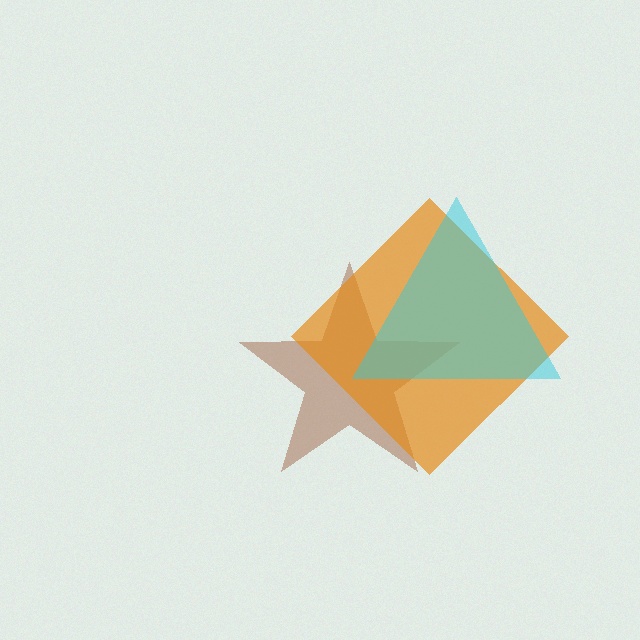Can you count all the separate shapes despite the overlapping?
Yes, there are 3 separate shapes.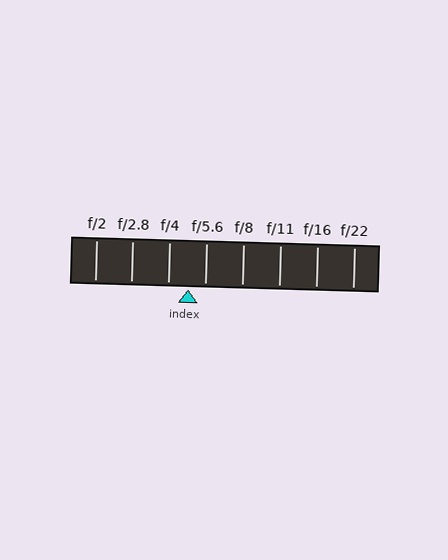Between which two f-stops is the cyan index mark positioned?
The index mark is between f/4 and f/5.6.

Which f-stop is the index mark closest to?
The index mark is closest to f/5.6.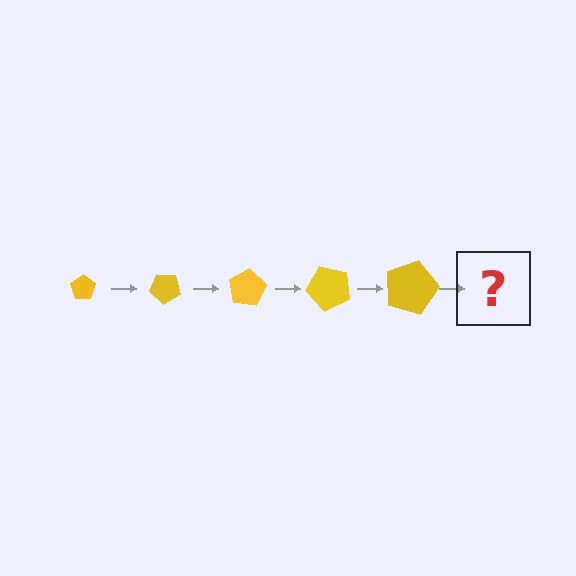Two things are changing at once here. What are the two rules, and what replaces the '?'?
The two rules are that the pentagon grows larger each step and it rotates 40 degrees each step. The '?' should be a pentagon, larger than the previous one and rotated 200 degrees from the start.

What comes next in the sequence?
The next element should be a pentagon, larger than the previous one and rotated 200 degrees from the start.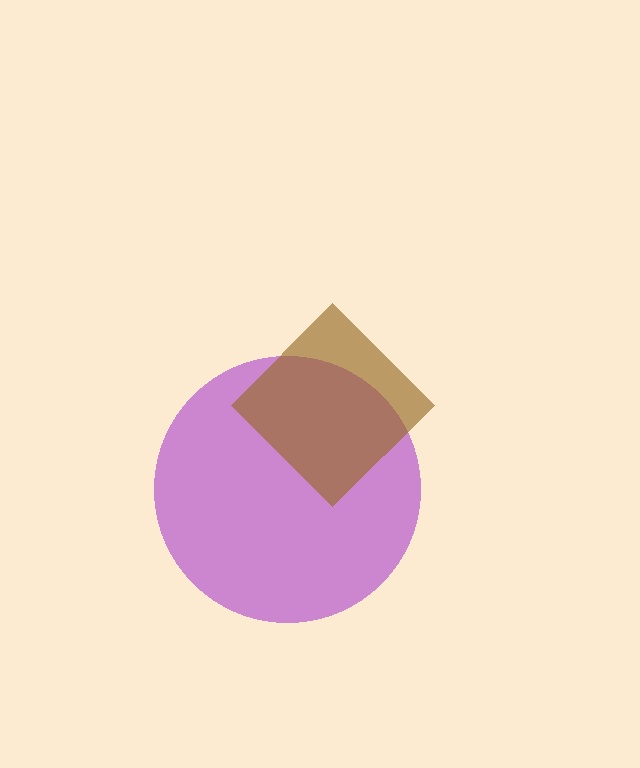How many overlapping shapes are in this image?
There are 2 overlapping shapes in the image.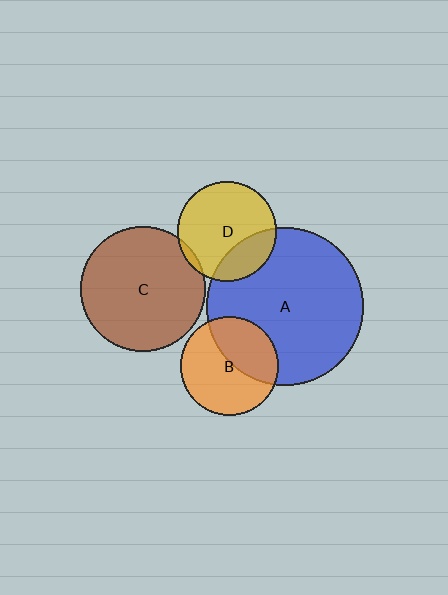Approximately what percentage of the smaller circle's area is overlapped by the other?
Approximately 5%.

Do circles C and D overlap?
Yes.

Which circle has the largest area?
Circle A (blue).